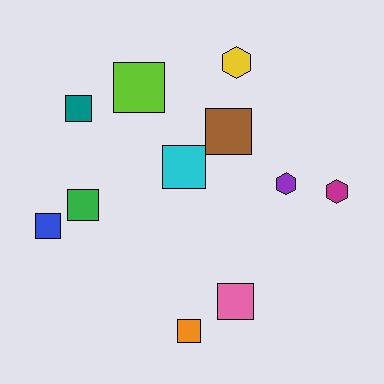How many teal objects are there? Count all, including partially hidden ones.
There is 1 teal object.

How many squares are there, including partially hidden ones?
There are 8 squares.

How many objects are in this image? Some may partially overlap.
There are 11 objects.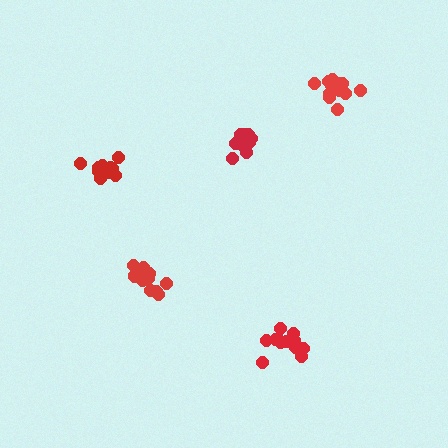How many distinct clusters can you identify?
There are 5 distinct clusters.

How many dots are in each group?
Group 1: 13 dots, Group 2: 12 dots, Group 3: 13 dots, Group 4: 12 dots, Group 5: 11 dots (61 total).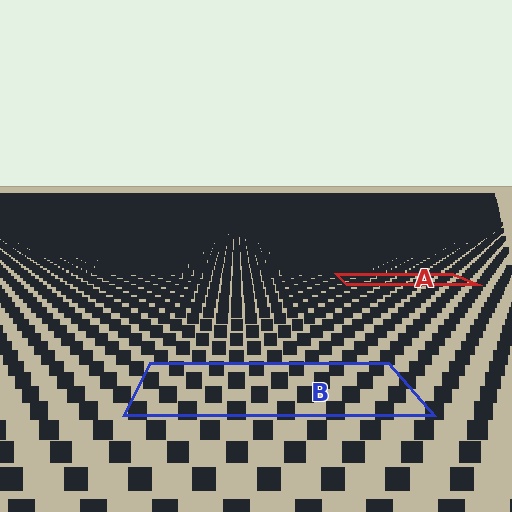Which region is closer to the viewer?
Region B is closer. The texture elements there are larger and more spread out.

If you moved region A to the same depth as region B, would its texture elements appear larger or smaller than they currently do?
They would appear larger. At a closer depth, the same texture elements are projected at a bigger on-screen size.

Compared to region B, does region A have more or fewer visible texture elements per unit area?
Region A has more texture elements per unit area — they are packed more densely because it is farther away.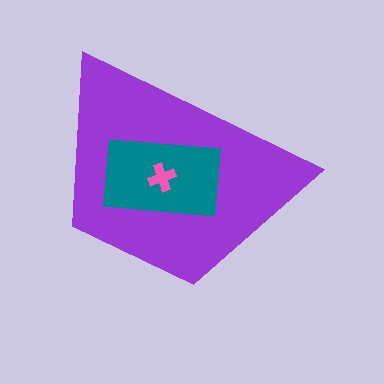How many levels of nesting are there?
3.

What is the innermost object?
The pink cross.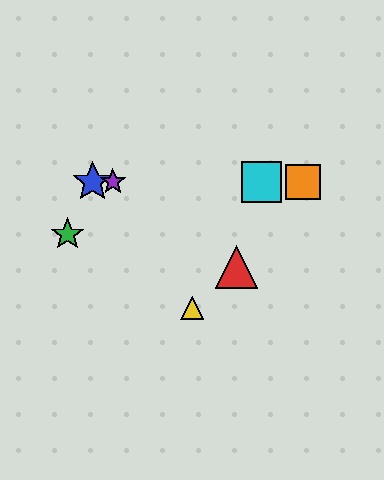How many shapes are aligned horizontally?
4 shapes (the blue star, the purple star, the orange square, the cyan square) are aligned horizontally.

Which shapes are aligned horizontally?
The blue star, the purple star, the orange square, the cyan square are aligned horizontally.